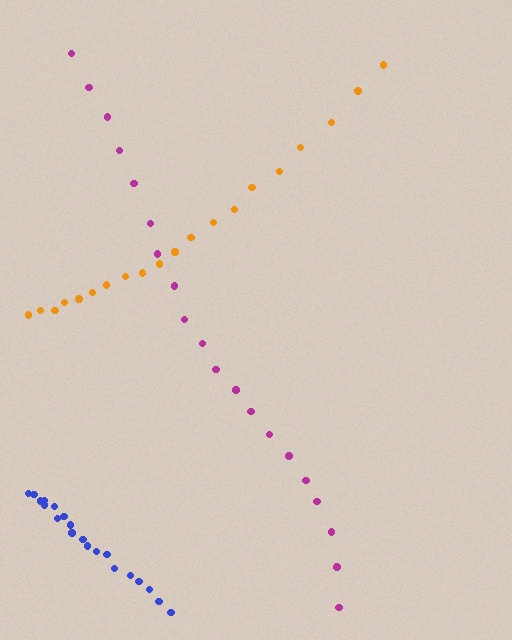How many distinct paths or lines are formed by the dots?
There are 3 distinct paths.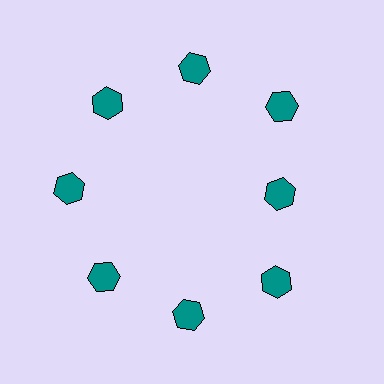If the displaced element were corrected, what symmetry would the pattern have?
It would have 8-fold rotational symmetry — the pattern would map onto itself every 45 degrees.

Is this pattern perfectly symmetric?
No. The 8 teal hexagons are arranged in a ring, but one element near the 3 o'clock position is pulled inward toward the center, breaking the 8-fold rotational symmetry.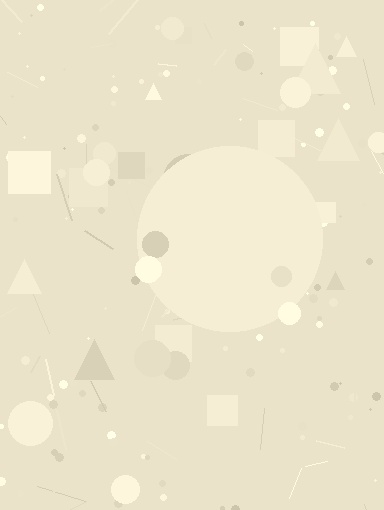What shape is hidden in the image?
A circle is hidden in the image.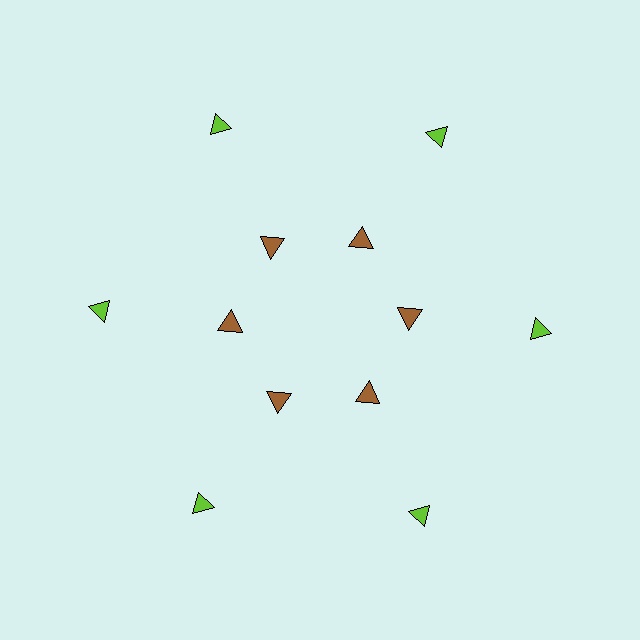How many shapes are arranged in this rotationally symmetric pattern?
There are 12 shapes, arranged in 6 groups of 2.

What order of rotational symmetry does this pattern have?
This pattern has 6-fold rotational symmetry.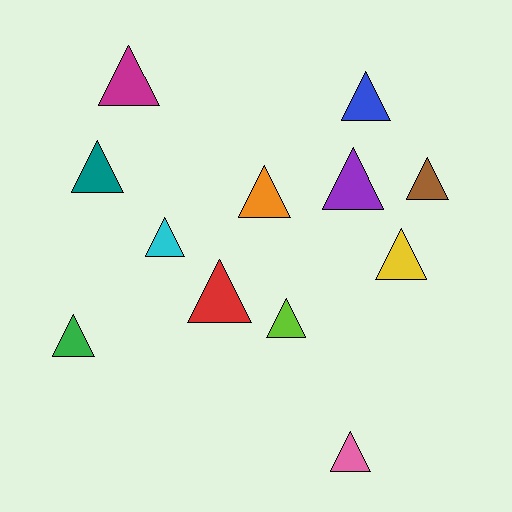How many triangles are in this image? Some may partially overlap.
There are 12 triangles.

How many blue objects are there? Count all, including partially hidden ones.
There is 1 blue object.